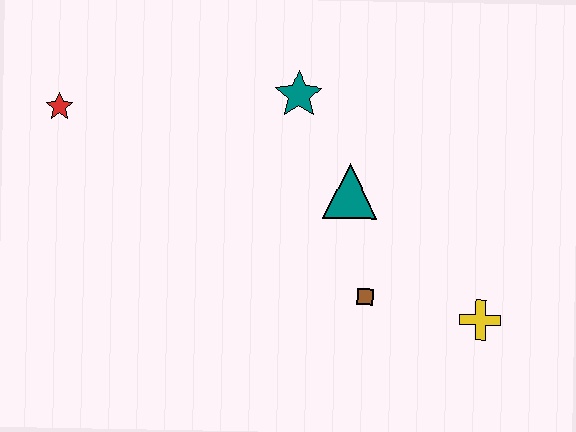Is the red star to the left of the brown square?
Yes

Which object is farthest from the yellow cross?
The red star is farthest from the yellow cross.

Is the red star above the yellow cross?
Yes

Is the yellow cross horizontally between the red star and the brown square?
No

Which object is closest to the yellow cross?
The brown square is closest to the yellow cross.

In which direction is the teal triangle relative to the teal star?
The teal triangle is below the teal star.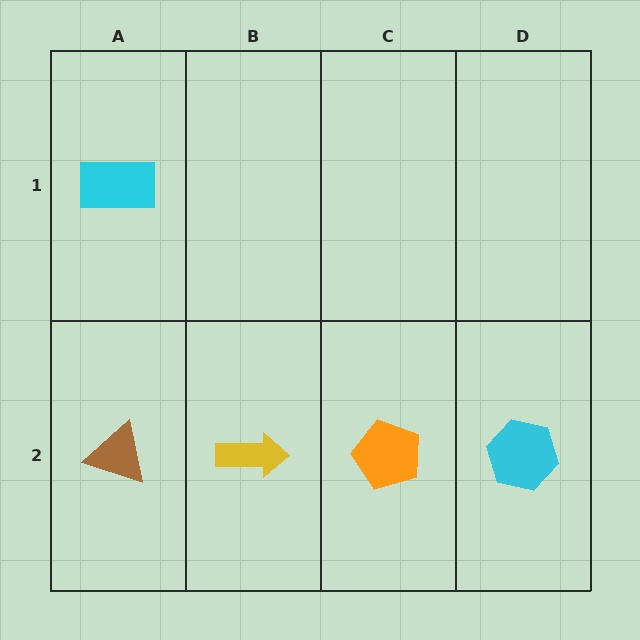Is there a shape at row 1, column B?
No, that cell is empty.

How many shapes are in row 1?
1 shape.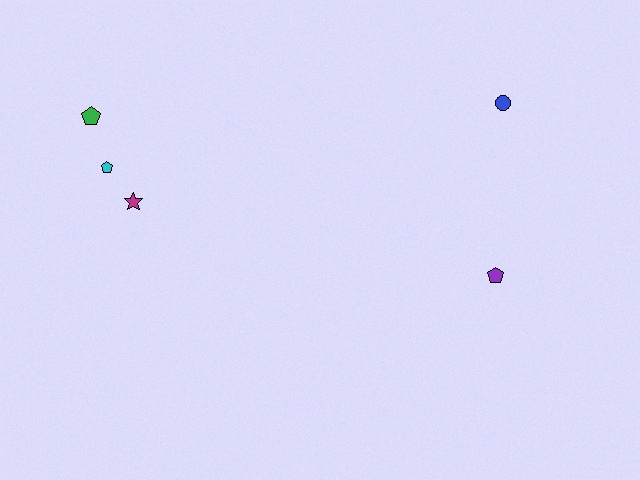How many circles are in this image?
There is 1 circle.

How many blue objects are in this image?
There is 1 blue object.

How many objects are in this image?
There are 5 objects.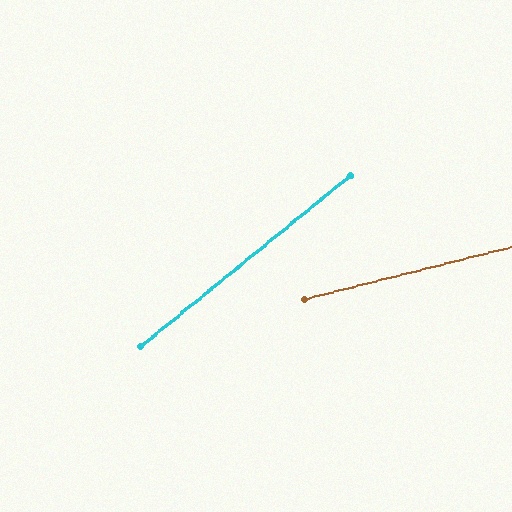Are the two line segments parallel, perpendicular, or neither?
Neither parallel nor perpendicular — they differ by about 25°.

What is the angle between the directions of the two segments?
Approximately 25 degrees.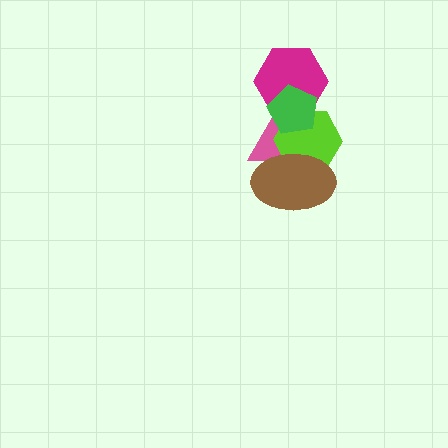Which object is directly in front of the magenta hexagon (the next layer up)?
The pink triangle is directly in front of the magenta hexagon.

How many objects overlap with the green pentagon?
3 objects overlap with the green pentagon.